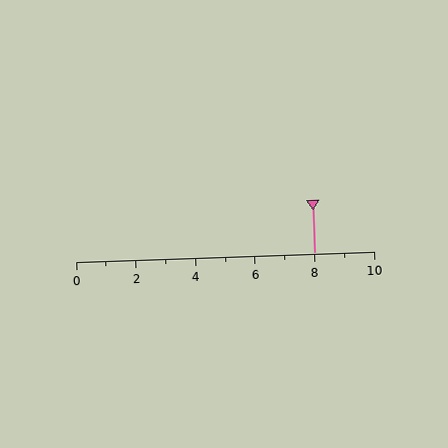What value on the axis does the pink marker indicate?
The marker indicates approximately 8.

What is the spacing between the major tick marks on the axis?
The major ticks are spaced 2 apart.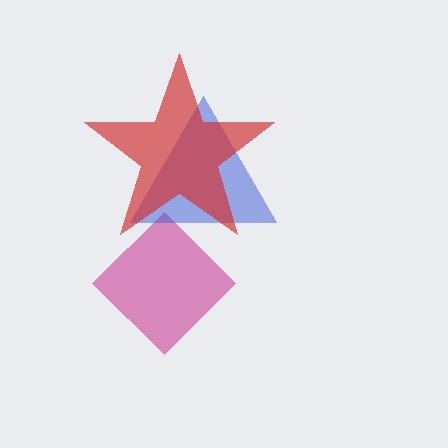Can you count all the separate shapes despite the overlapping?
Yes, there are 3 separate shapes.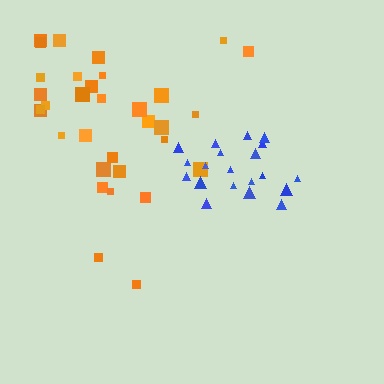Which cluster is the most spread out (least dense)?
Orange.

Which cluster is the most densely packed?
Blue.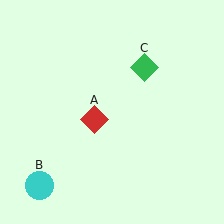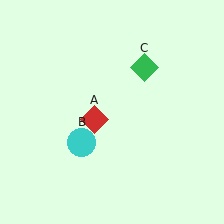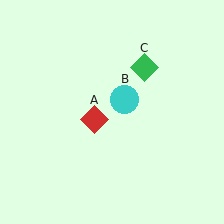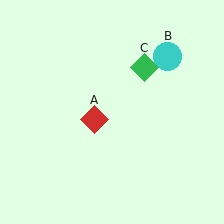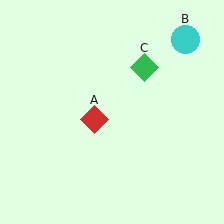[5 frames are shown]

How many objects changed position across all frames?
1 object changed position: cyan circle (object B).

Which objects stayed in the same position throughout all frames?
Red diamond (object A) and green diamond (object C) remained stationary.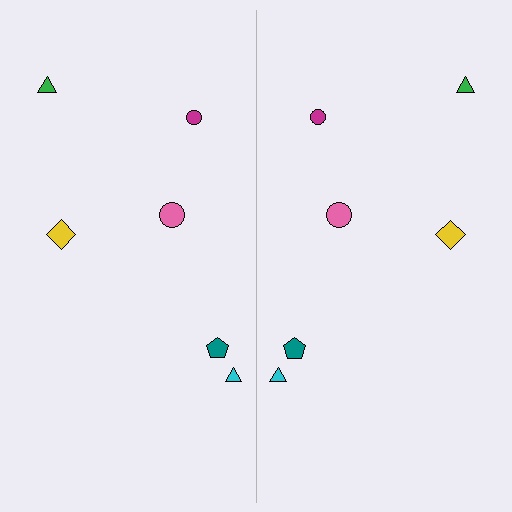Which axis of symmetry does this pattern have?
The pattern has a vertical axis of symmetry running through the center of the image.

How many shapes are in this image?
There are 12 shapes in this image.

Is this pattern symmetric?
Yes, this pattern has bilateral (reflection) symmetry.